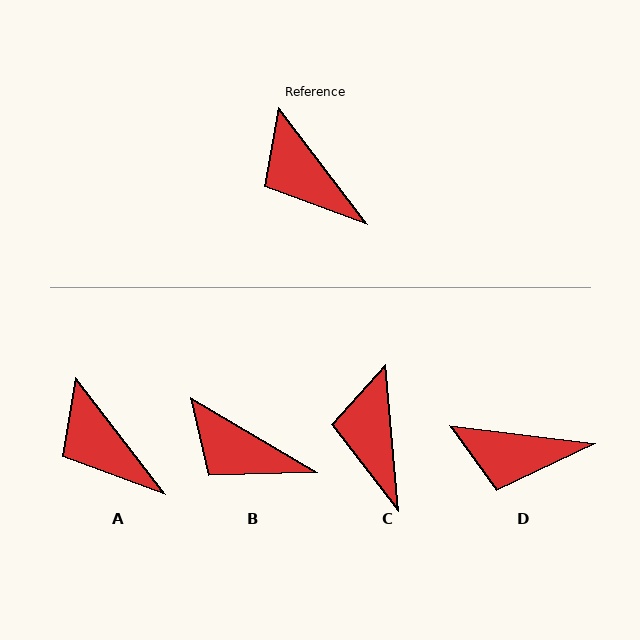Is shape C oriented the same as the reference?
No, it is off by about 32 degrees.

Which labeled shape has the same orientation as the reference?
A.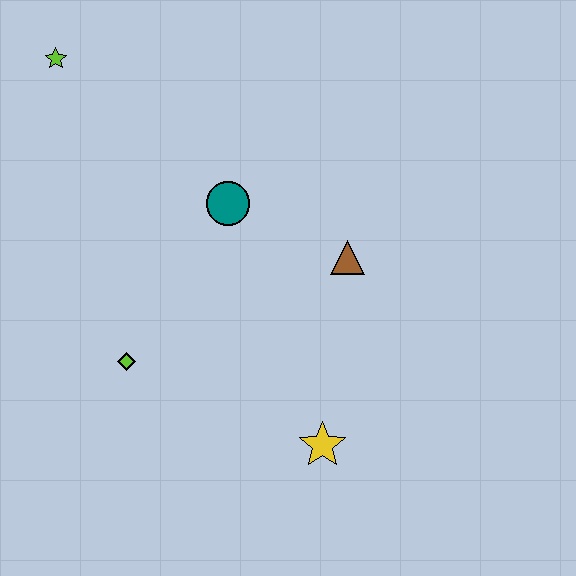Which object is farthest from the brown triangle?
The lime star is farthest from the brown triangle.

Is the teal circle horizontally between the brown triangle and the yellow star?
No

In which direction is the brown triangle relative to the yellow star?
The brown triangle is above the yellow star.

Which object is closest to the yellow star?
The brown triangle is closest to the yellow star.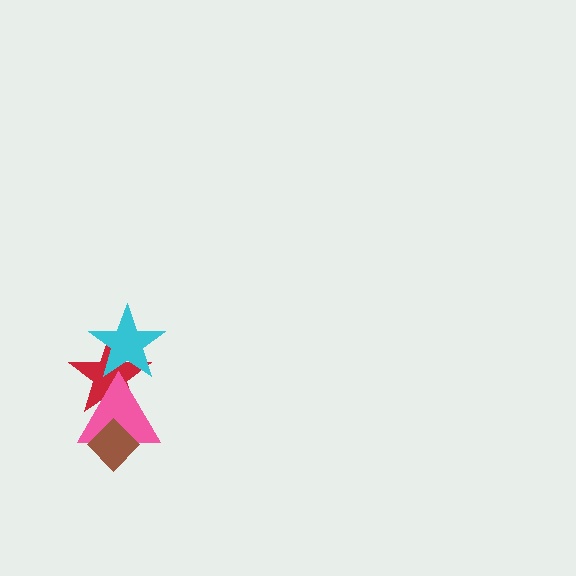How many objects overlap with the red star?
2 objects overlap with the red star.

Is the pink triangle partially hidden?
Yes, it is partially covered by another shape.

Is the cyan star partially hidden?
No, no other shape covers it.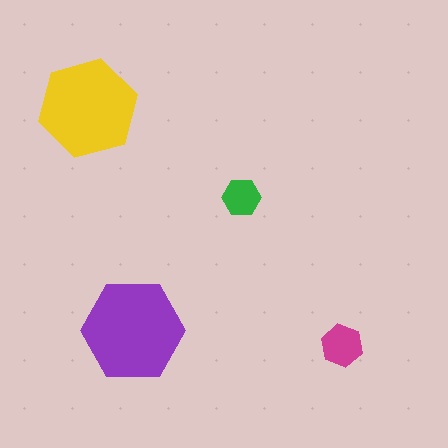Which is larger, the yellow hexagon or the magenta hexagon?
The yellow one.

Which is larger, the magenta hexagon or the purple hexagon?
The purple one.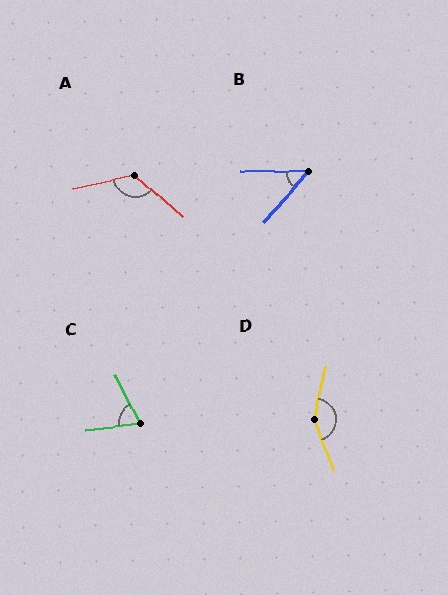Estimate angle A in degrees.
Approximately 126 degrees.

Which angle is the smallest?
B, at approximately 50 degrees.